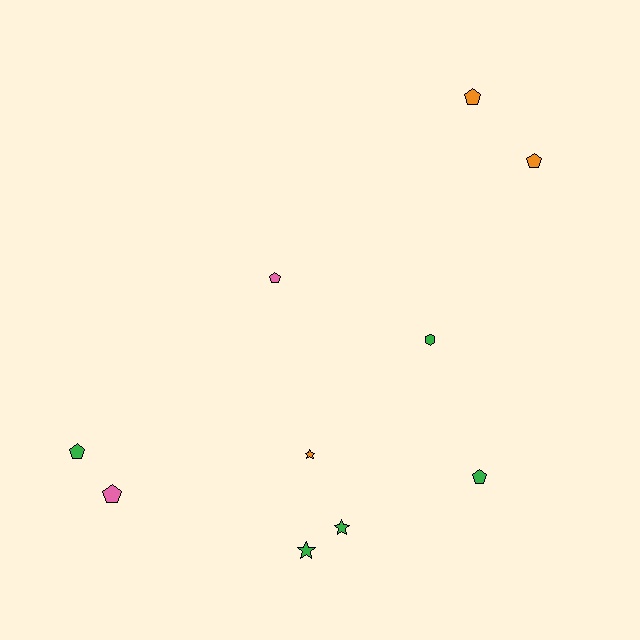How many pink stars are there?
There are no pink stars.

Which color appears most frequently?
Green, with 5 objects.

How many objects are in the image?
There are 10 objects.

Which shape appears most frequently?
Pentagon, with 6 objects.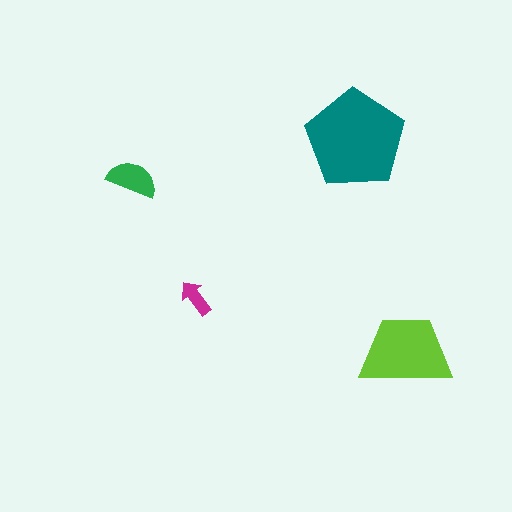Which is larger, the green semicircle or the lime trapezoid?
The lime trapezoid.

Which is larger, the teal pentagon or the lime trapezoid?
The teal pentagon.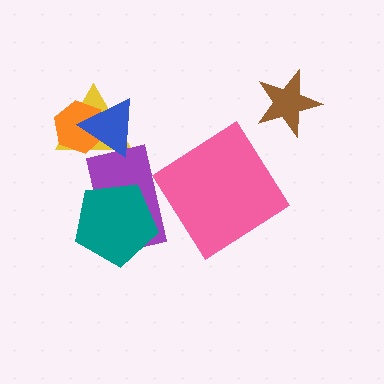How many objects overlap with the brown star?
0 objects overlap with the brown star.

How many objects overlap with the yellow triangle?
3 objects overlap with the yellow triangle.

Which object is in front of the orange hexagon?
The blue triangle is in front of the orange hexagon.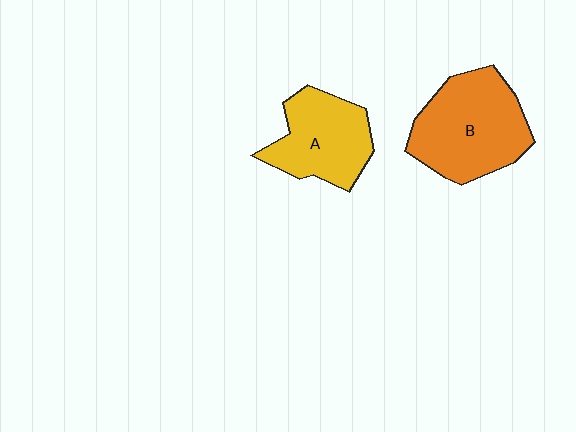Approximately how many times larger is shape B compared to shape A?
Approximately 1.3 times.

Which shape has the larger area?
Shape B (orange).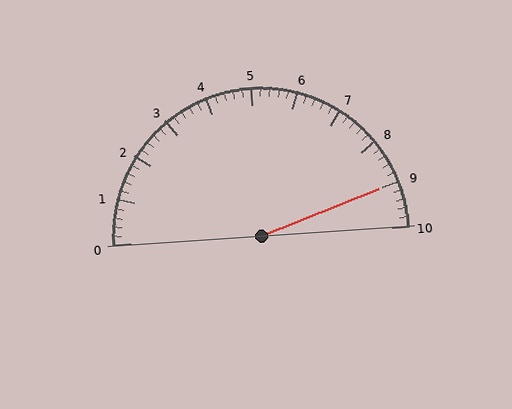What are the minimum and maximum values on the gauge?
The gauge ranges from 0 to 10.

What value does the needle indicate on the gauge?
The needle indicates approximately 9.0.